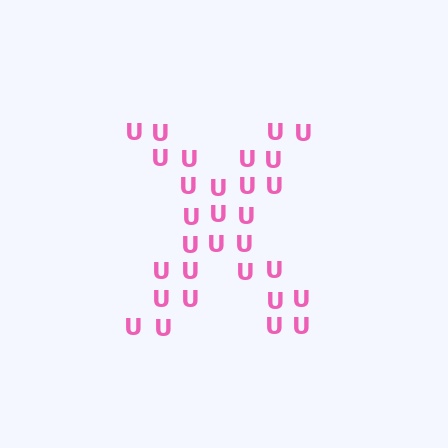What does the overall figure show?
The overall figure shows the letter X.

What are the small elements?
The small elements are letter U's.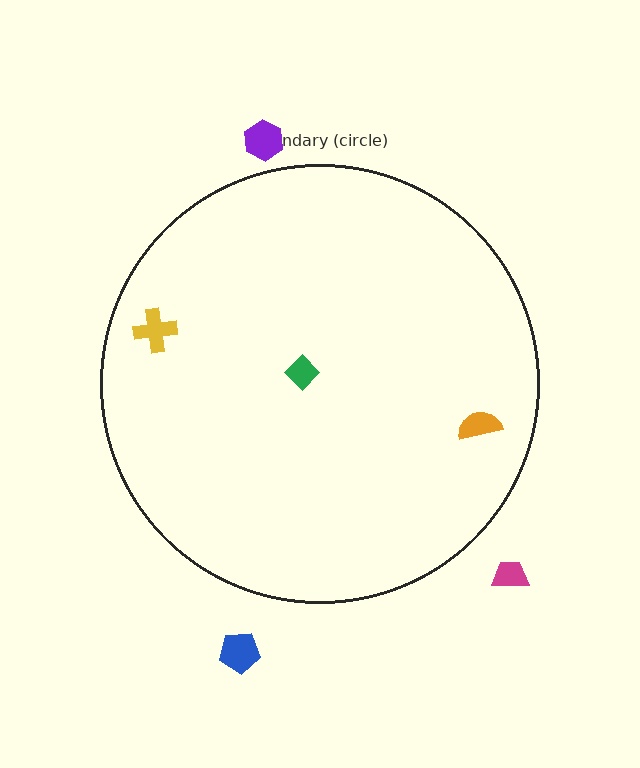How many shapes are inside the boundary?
3 inside, 3 outside.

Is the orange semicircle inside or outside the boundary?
Inside.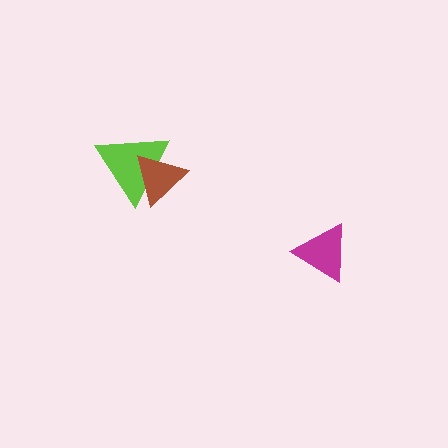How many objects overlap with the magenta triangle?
0 objects overlap with the magenta triangle.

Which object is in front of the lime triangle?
The brown triangle is in front of the lime triangle.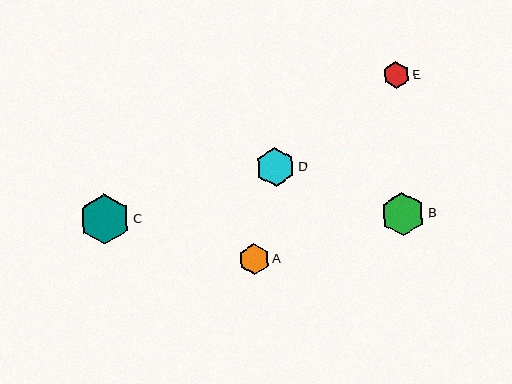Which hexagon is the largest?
Hexagon C is the largest with a size of approximately 50 pixels.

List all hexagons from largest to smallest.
From largest to smallest: C, B, D, A, E.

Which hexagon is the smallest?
Hexagon E is the smallest with a size of approximately 27 pixels.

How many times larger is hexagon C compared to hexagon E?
Hexagon C is approximately 1.9 times the size of hexagon E.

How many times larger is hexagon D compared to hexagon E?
Hexagon D is approximately 1.4 times the size of hexagon E.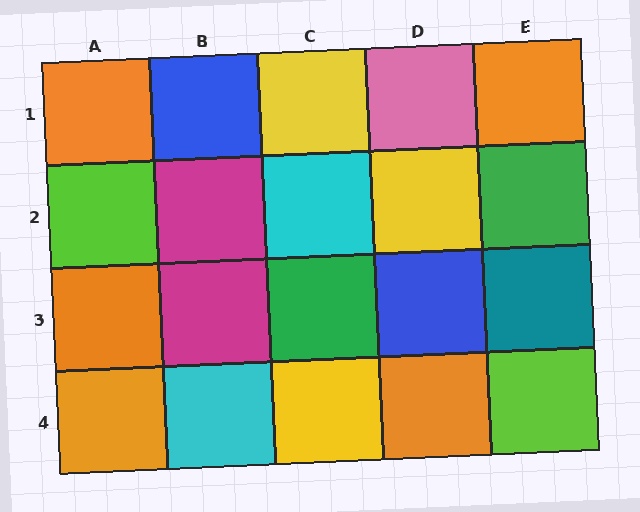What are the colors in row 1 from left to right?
Orange, blue, yellow, pink, orange.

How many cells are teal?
1 cell is teal.